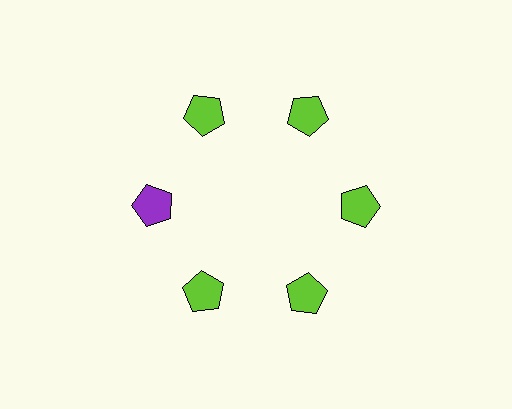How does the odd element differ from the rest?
It has a different color: purple instead of lime.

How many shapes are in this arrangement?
There are 6 shapes arranged in a ring pattern.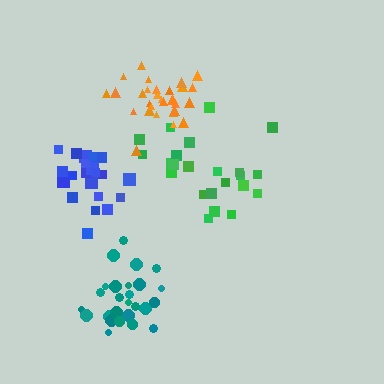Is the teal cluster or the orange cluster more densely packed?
Orange.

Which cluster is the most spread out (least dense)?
Green.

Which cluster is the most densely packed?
Orange.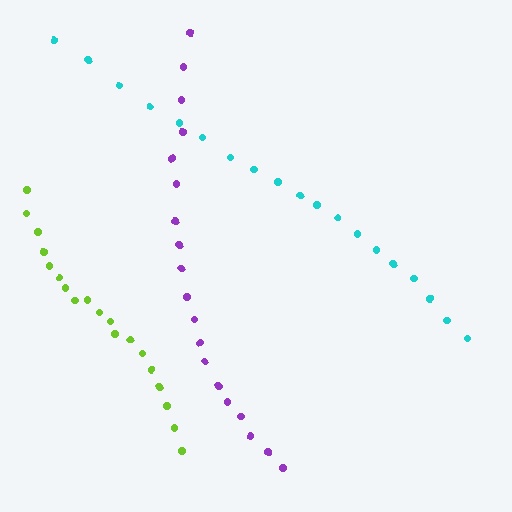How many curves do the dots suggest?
There are 3 distinct paths.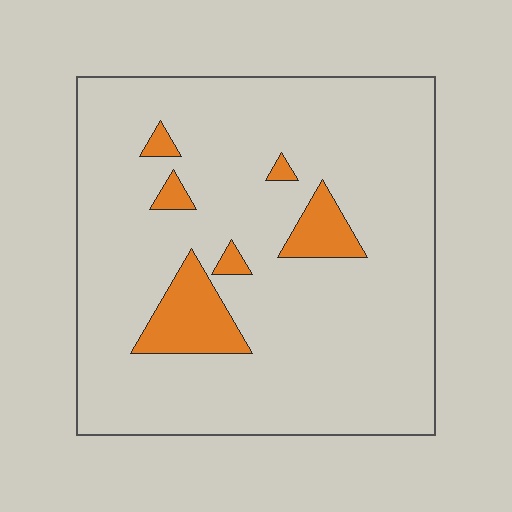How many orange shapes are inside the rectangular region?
6.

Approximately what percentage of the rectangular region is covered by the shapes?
Approximately 10%.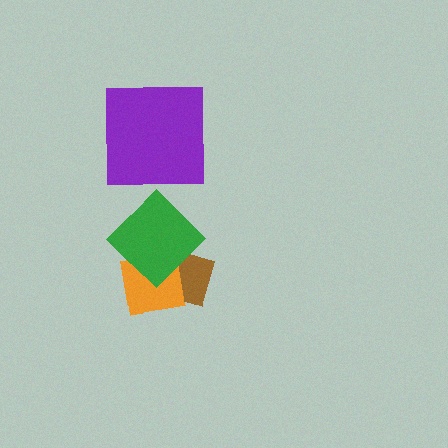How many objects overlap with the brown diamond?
2 objects overlap with the brown diamond.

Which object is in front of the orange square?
The green diamond is in front of the orange square.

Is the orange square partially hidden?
Yes, it is partially covered by another shape.